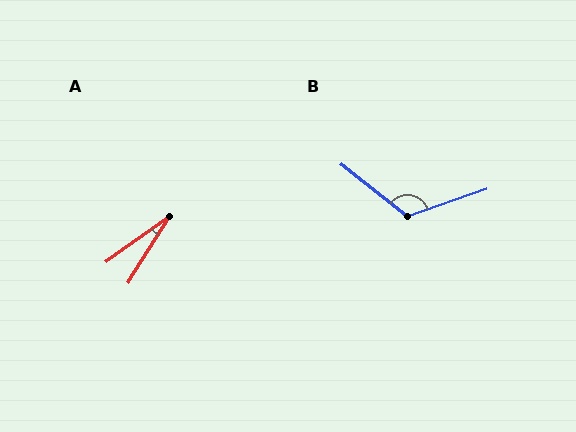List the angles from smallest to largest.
A (22°), B (123°).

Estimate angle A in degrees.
Approximately 22 degrees.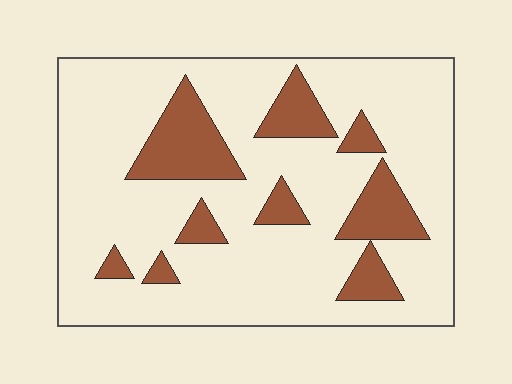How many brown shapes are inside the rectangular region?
9.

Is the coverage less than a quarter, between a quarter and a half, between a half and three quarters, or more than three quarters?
Less than a quarter.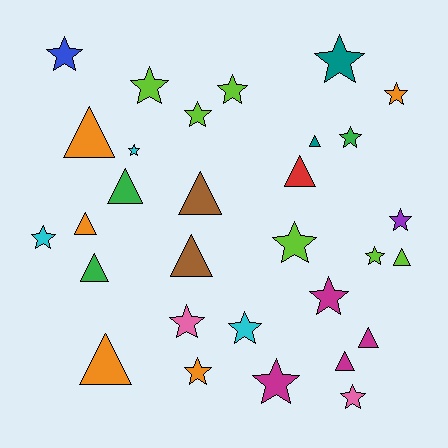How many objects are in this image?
There are 30 objects.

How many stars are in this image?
There are 18 stars.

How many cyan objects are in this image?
There are 3 cyan objects.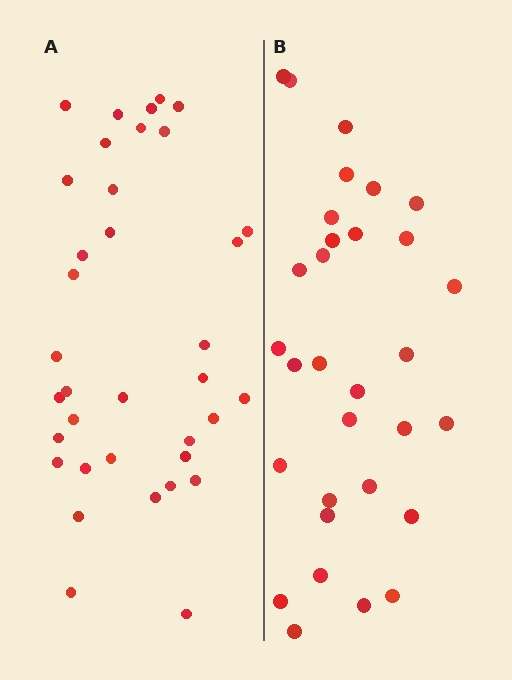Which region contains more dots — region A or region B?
Region A (the left region) has more dots.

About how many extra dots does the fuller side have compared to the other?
Region A has about 5 more dots than region B.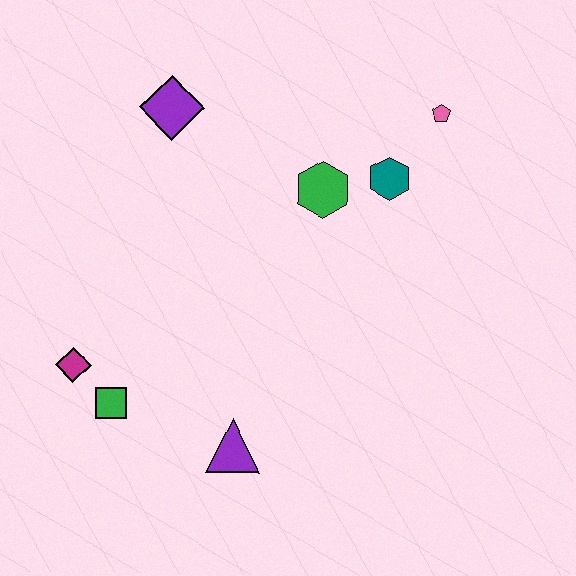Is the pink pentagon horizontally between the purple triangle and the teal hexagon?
No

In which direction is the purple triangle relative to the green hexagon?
The purple triangle is below the green hexagon.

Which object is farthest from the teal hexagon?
The magenta diamond is farthest from the teal hexagon.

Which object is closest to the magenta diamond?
The green square is closest to the magenta diamond.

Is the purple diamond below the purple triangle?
No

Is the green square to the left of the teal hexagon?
Yes